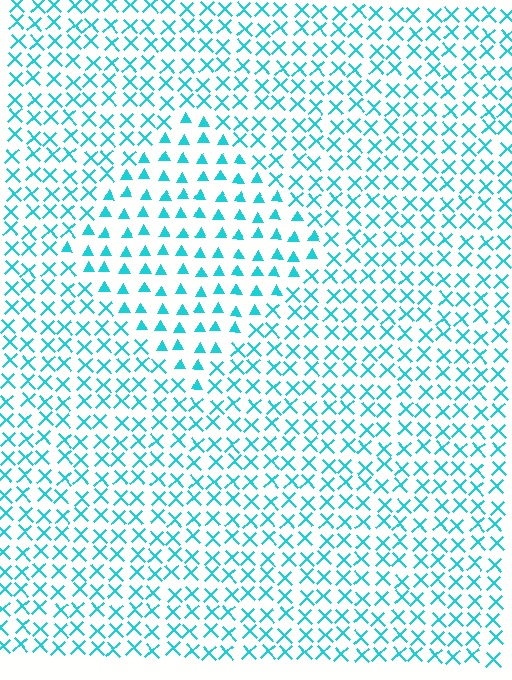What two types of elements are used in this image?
The image uses triangles inside the diamond region and X marks outside it.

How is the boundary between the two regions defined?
The boundary is defined by a change in element shape: triangles inside vs. X marks outside. All elements share the same color and spacing.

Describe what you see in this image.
The image is filled with small cyan elements arranged in a uniform grid. A diamond-shaped region contains triangles, while the surrounding area contains X marks. The boundary is defined purely by the change in element shape.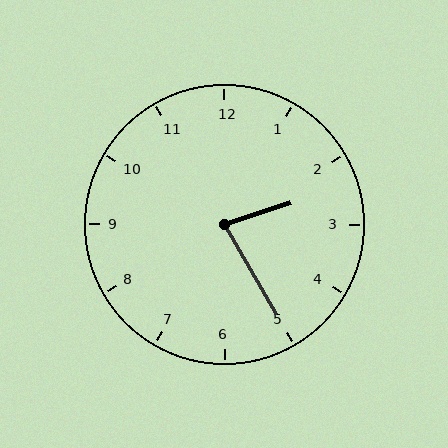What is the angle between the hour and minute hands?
Approximately 78 degrees.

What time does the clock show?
2:25.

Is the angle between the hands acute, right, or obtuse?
It is acute.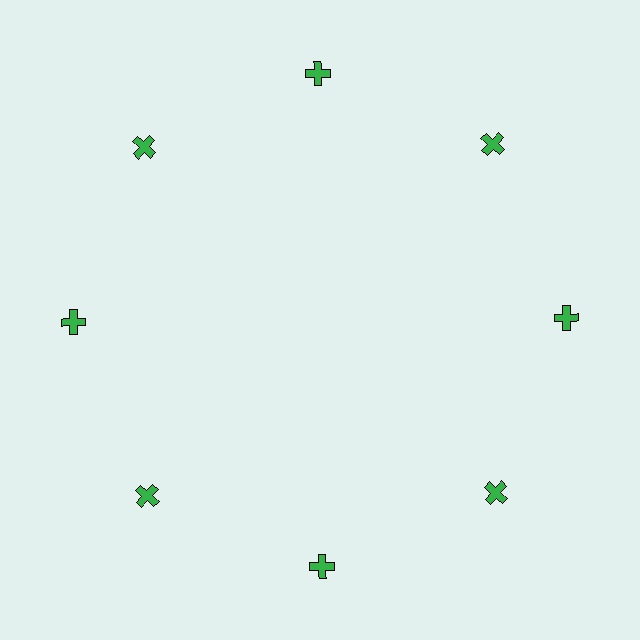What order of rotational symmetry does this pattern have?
This pattern has 8-fold rotational symmetry.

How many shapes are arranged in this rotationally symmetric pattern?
There are 8 shapes, arranged in 8 groups of 1.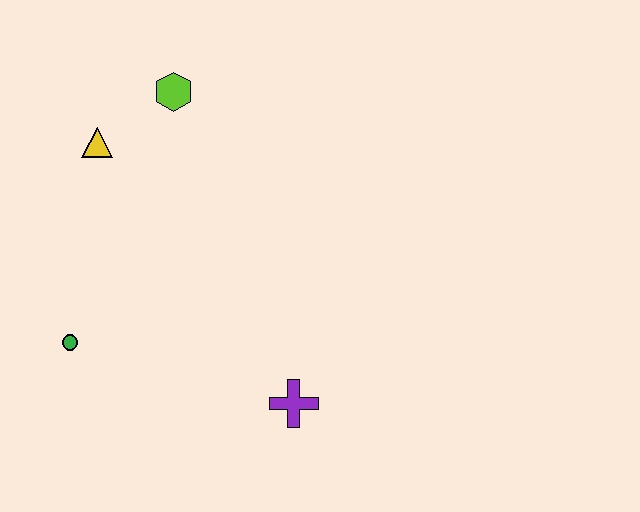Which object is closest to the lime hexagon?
The yellow triangle is closest to the lime hexagon.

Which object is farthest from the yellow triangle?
The purple cross is farthest from the yellow triangle.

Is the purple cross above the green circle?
No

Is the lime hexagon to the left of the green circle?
No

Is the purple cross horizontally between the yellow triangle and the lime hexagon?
No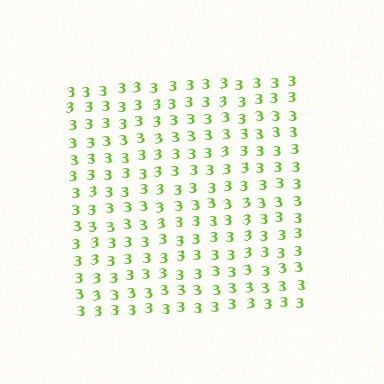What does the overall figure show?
The overall figure shows a square.